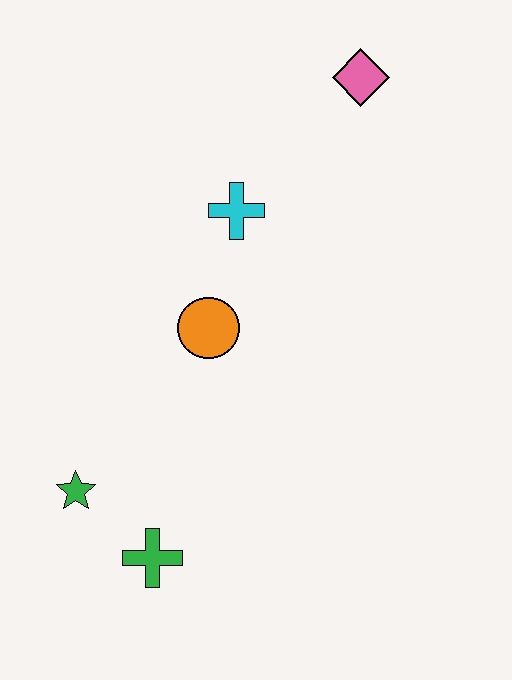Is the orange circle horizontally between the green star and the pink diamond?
Yes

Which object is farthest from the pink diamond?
The green cross is farthest from the pink diamond.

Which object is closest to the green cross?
The green star is closest to the green cross.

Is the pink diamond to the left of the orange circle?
No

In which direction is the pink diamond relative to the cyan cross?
The pink diamond is above the cyan cross.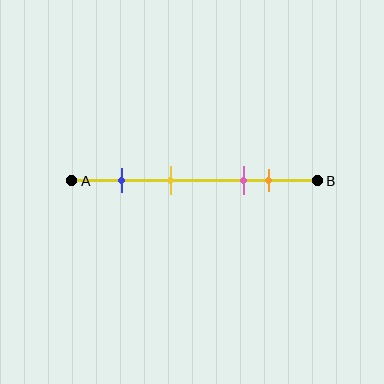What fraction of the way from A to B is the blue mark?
The blue mark is approximately 20% (0.2) of the way from A to B.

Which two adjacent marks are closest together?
The pink and orange marks are the closest adjacent pair.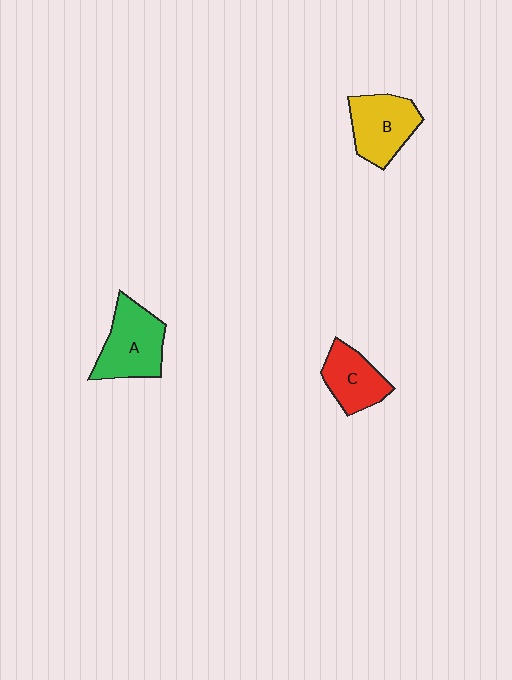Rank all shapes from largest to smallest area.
From largest to smallest: A (green), B (yellow), C (red).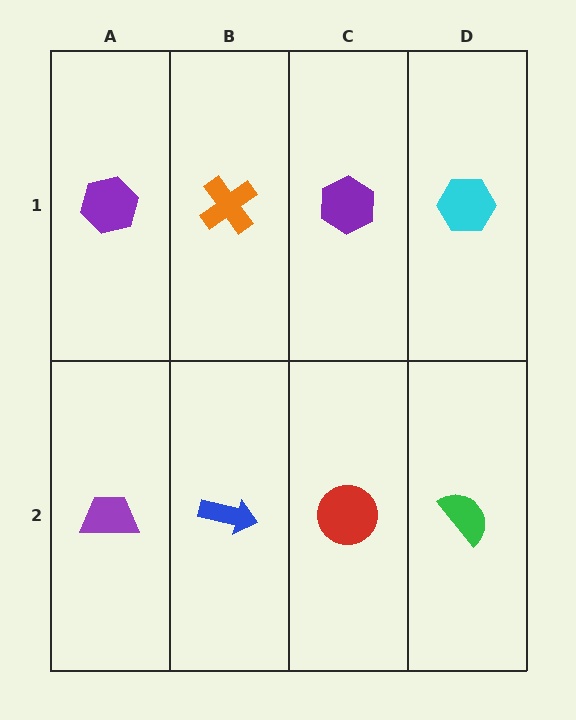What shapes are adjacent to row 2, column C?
A purple hexagon (row 1, column C), a blue arrow (row 2, column B), a green semicircle (row 2, column D).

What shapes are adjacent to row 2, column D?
A cyan hexagon (row 1, column D), a red circle (row 2, column C).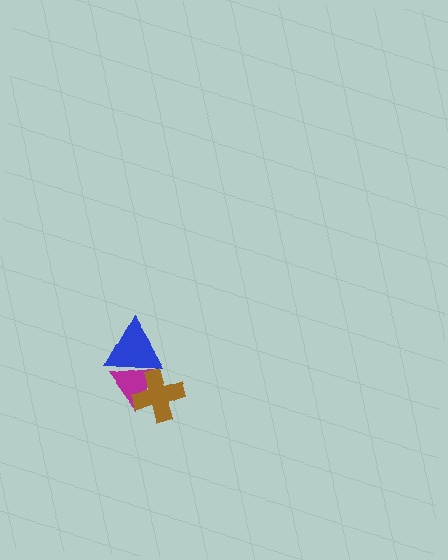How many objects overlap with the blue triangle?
2 objects overlap with the blue triangle.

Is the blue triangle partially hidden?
Yes, it is partially covered by another shape.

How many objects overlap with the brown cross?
2 objects overlap with the brown cross.